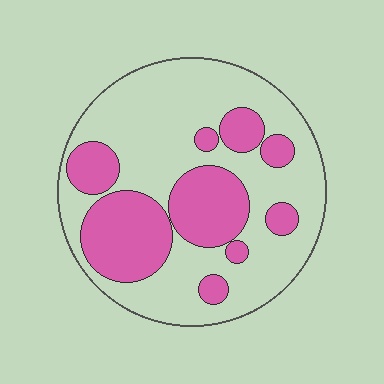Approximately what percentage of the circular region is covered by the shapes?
Approximately 35%.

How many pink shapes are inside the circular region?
9.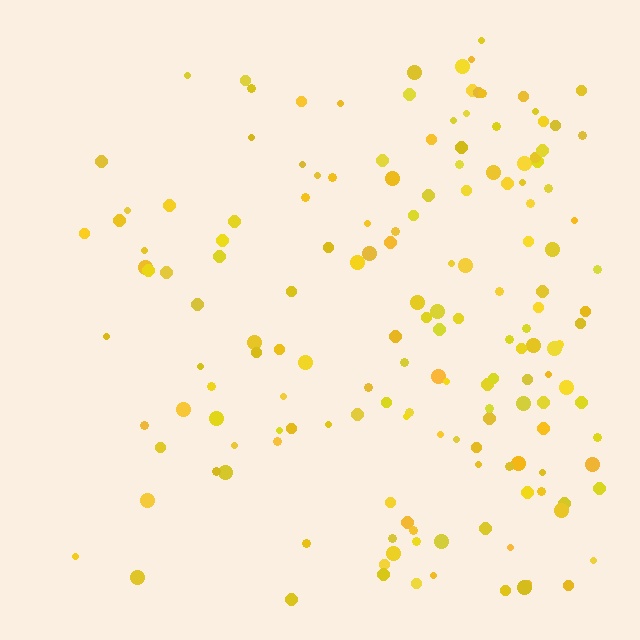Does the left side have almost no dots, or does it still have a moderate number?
Still a moderate number, just noticeably fewer than the right.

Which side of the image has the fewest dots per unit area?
The left.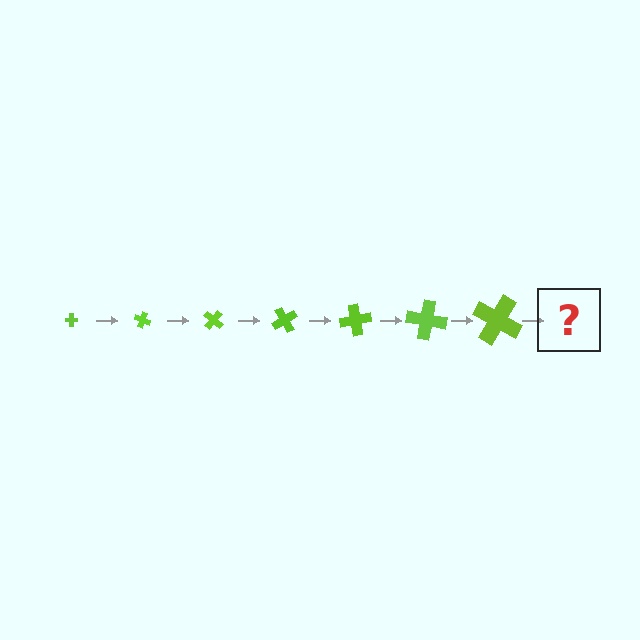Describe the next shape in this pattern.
It should be a cross, larger than the previous one and rotated 140 degrees from the start.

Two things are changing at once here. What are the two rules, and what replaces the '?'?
The two rules are that the cross grows larger each step and it rotates 20 degrees each step. The '?' should be a cross, larger than the previous one and rotated 140 degrees from the start.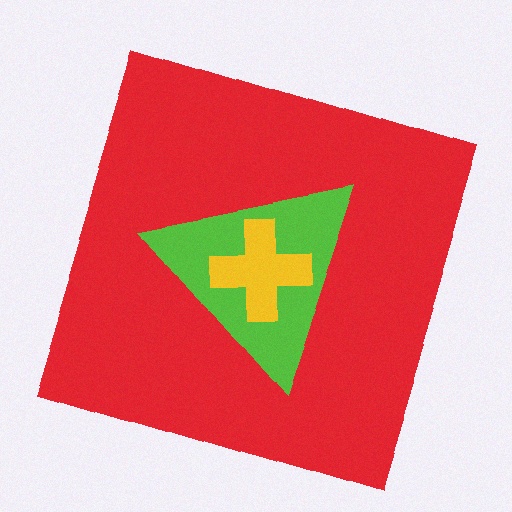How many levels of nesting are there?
3.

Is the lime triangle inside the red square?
Yes.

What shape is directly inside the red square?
The lime triangle.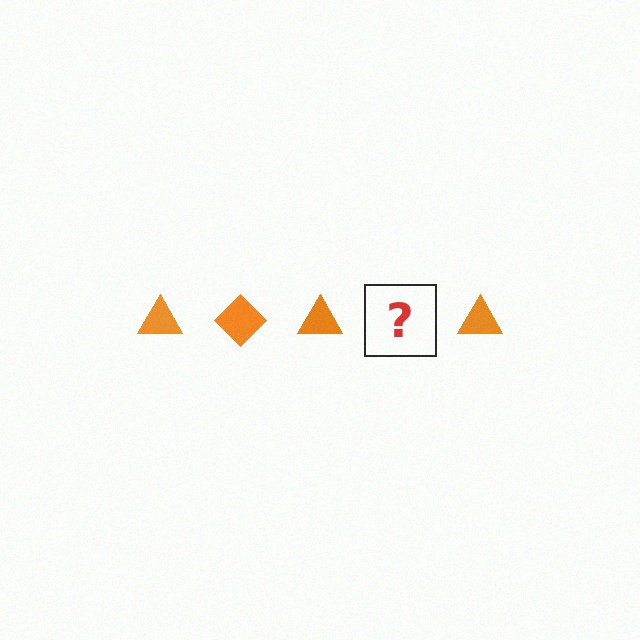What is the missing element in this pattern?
The missing element is an orange diamond.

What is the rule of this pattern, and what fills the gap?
The rule is that the pattern cycles through triangle, diamond shapes in orange. The gap should be filled with an orange diamond.